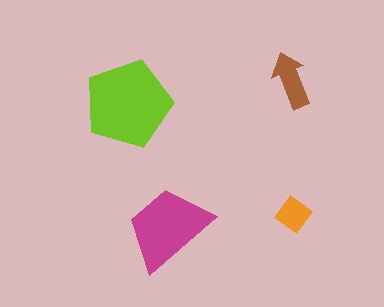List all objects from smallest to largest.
The orange diamond, the brown arrow, the magenta trapezoid, the lime pentagon.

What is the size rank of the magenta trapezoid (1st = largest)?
2nd.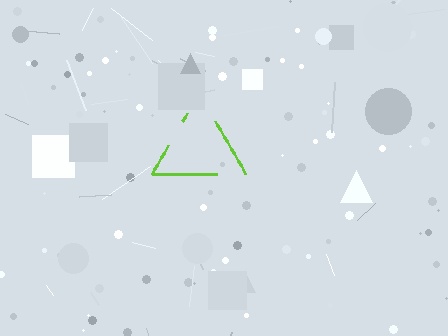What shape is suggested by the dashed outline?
The dashed outline suggests a triangle.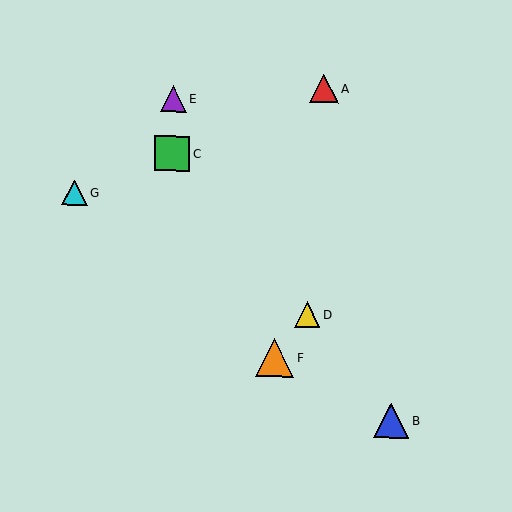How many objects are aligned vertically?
2 objects (C, E) are aligned vertically.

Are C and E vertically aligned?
Yes, both are at x≈172.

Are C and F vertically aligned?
No, C is at x≈172 and F is at x≈275.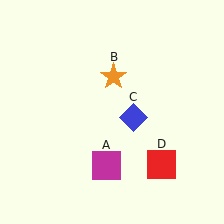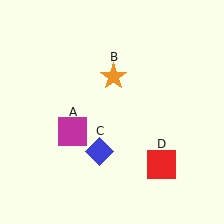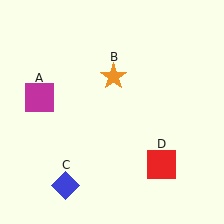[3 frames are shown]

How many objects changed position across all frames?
2 objects changed position: magenta square (object A), blue diamond (object C).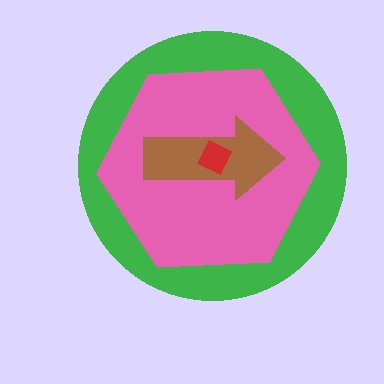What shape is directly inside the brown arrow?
The red square.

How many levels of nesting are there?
4.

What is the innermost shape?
The red square.